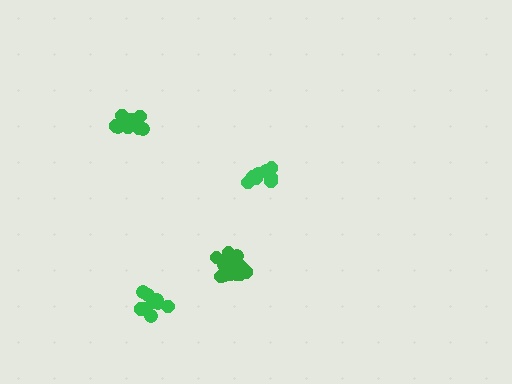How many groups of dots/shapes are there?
There are 4 groups.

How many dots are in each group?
Group 1: 11 dots, Group 2: 15 dots, Group 3: 10 dots, Group 4: 10 dots (46 total).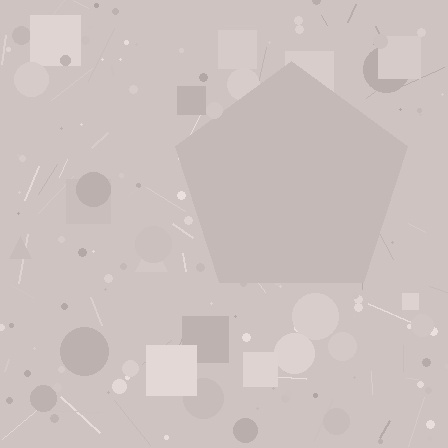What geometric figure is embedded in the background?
A pentagon is embedded in the background.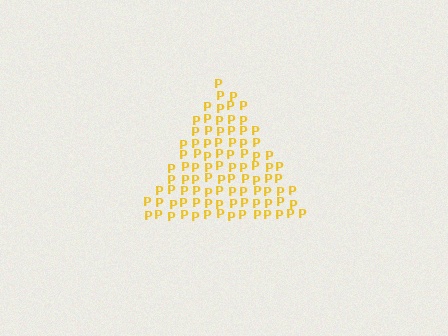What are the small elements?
The small elements are letter P's.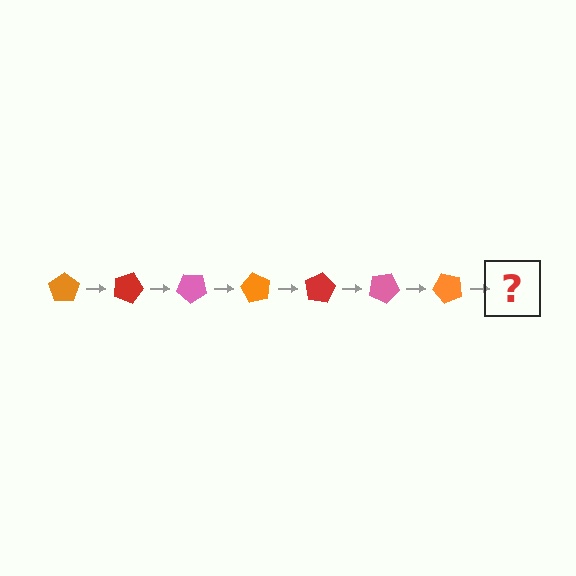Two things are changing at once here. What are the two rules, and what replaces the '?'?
The two rules are that it rotates 20 degrees each step and the color cycles through orange, red, and pink. The '?' should be a red pentagon, rotated 140 degrees from the start.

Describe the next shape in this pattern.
It should be a red pentagon, rotated 140 degrees from the start.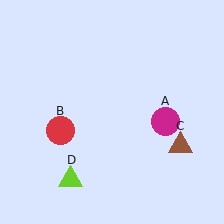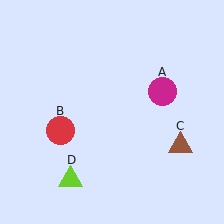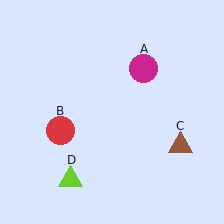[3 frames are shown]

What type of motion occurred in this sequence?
The magenta circle (object A) rotated counterclockwise around the center of the scene.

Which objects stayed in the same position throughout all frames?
Red circle (object B) and brown triangle (object C) and lime triangle (object D) remained stationary.